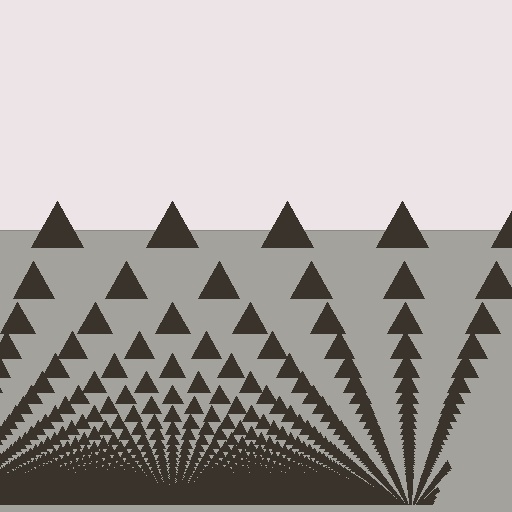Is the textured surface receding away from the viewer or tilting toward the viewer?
The surface appears to tilt toward the viewer. Texture elements get larger and sparser toward the top.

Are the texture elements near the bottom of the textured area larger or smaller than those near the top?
Smaller. The gradient is inverted — elements near the bottom are smaller and denser.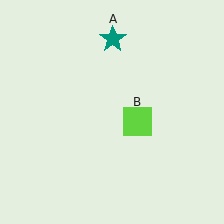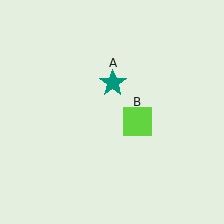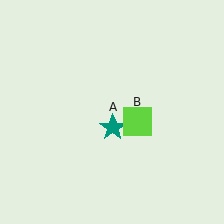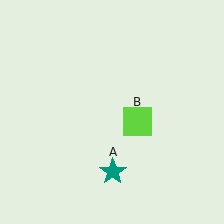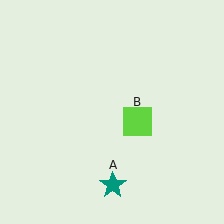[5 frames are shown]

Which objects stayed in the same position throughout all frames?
Lime square (object B) remained stationary.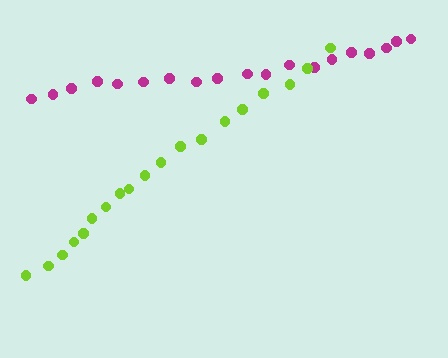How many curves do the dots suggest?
There are 2 distinct paths.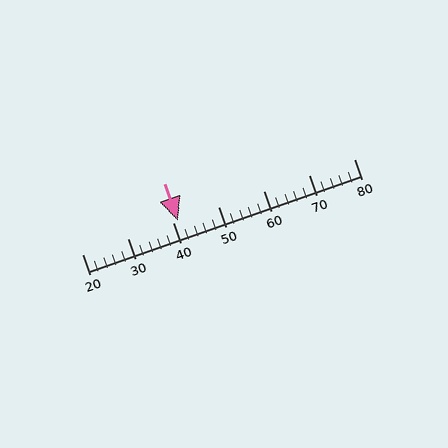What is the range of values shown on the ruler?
The ruler shows values from 20 to 80.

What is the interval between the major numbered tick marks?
The major tick marks are spaced 10 units apart.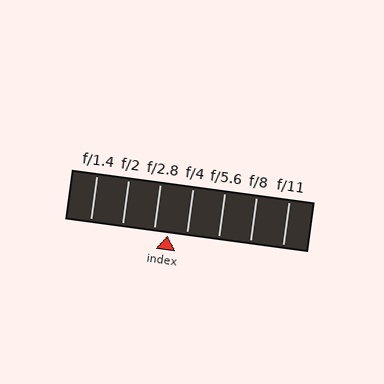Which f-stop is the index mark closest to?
The index mark is closest to f/2.8.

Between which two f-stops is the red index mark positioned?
The index mark is between f/2.8 and f/4.